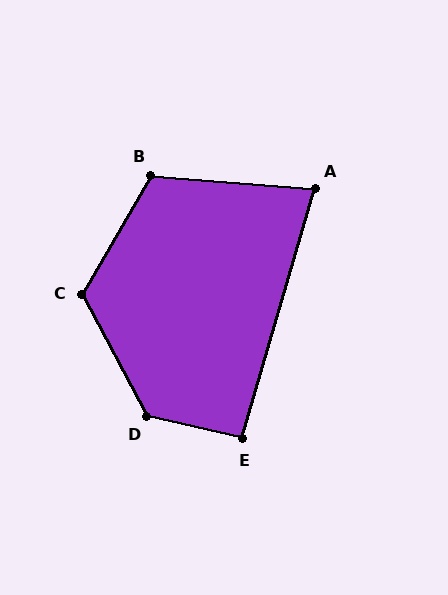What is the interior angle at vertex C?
Approximately 122 degrees (obtuse).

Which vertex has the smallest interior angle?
A, at approximately 78 degrees.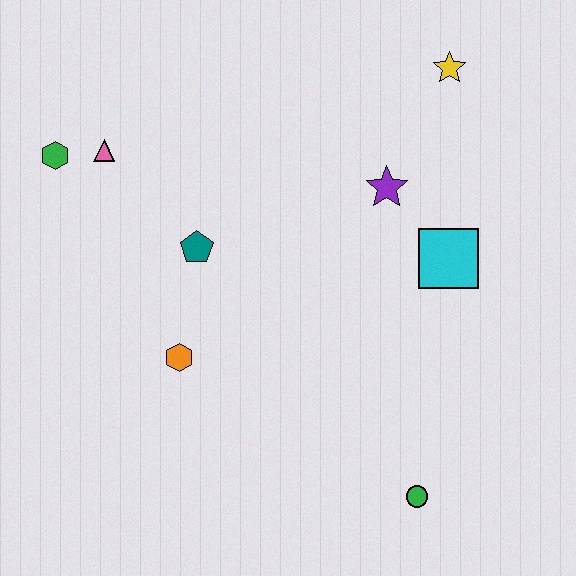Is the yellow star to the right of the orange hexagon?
Yes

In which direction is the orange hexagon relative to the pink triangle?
The orange hexagon is below the pink triangle.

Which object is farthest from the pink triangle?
The green circle is farthest from the pink triangle.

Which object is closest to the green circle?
The cyan square is closest to the green circle.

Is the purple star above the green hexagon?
No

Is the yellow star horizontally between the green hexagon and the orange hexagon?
No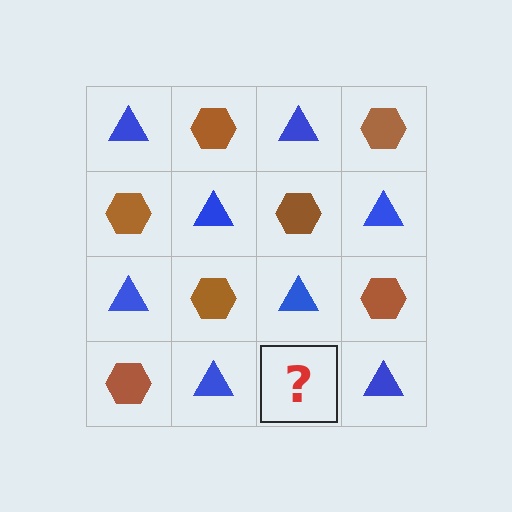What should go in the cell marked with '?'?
The missing cell should contain a brown hexagon.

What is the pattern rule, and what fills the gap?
The rule is that it alternates blue triangle and brown hexagon in a checkerboard pattern. The gap should be filled with a brown hexagon.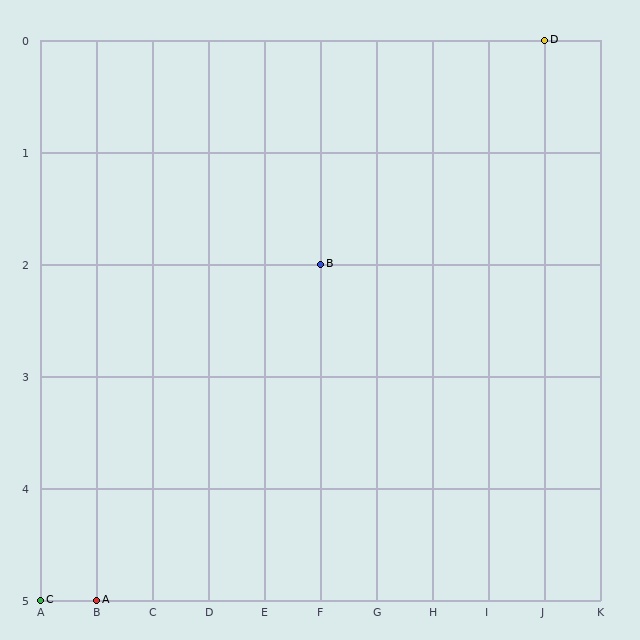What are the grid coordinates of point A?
Point A is at grid coordinates (B, 5).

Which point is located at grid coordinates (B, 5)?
Point A is at (B, 5).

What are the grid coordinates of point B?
Point B is at grid coordinates (F, 2).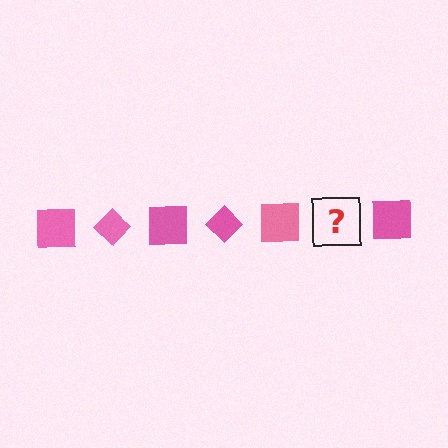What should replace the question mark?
The question mark should be replaced with a pink diamond.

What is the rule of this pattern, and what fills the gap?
The rule is that the pattern cycles through square, diamond shapes in pink. The gap should be filled with a pink diamond.